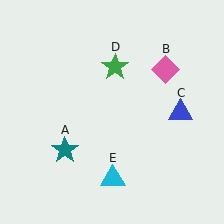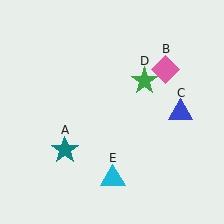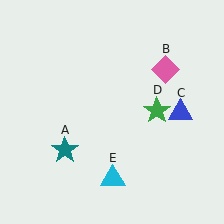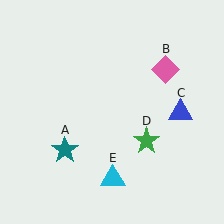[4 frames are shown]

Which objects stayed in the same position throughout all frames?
Teal star (object A) and pink diamond (object B) and blue triangle (object C) and cyan triangle (object E) remained stationary.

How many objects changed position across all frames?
1 object changed position: green star (object D).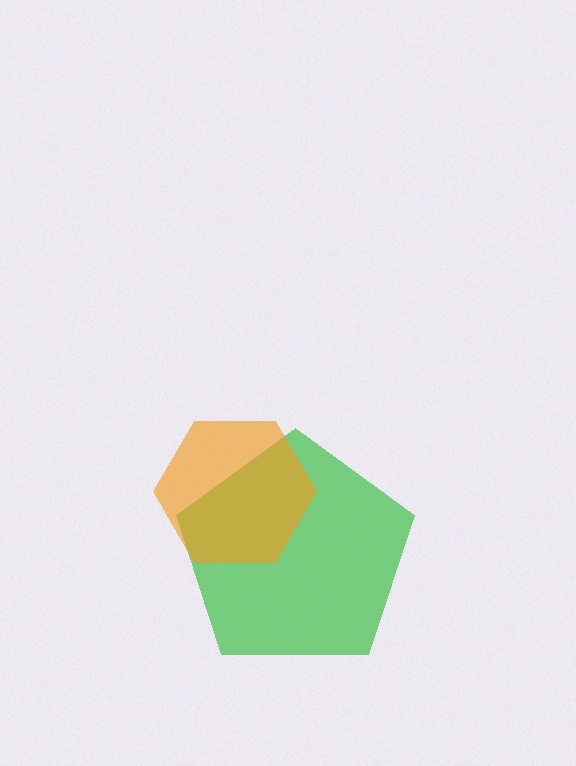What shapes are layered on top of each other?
The layered shapes are: a green pentagon, an orange hexagon.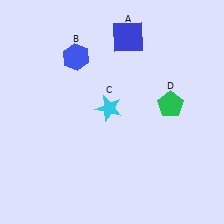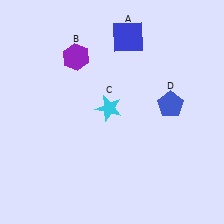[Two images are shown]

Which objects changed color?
B changed from blue to purple. D changed from green to blue.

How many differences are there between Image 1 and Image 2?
There are 2 differences between the two images.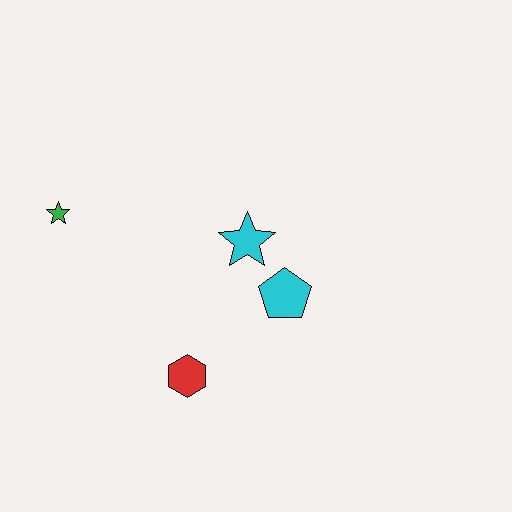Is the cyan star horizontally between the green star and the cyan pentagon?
Yes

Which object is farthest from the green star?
The cyan pentagon is farthest from the green star.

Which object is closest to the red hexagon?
The cyan pentagon is closest to the red hexagon.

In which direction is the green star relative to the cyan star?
The green star is to the left of the cyan star.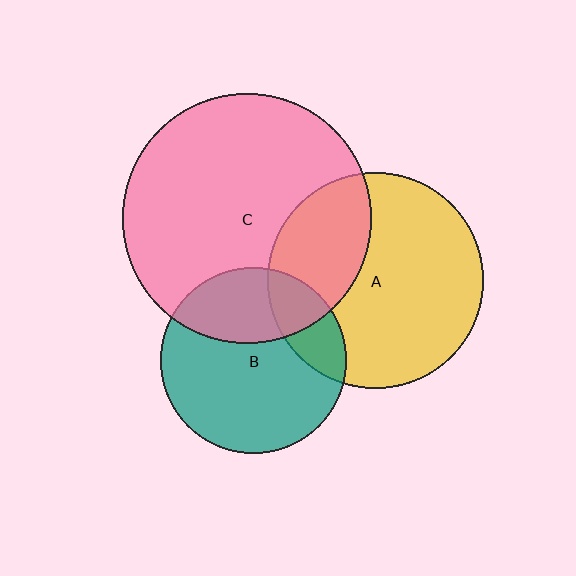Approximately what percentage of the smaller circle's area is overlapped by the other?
Approximately 30%.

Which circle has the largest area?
Circle C (pink).